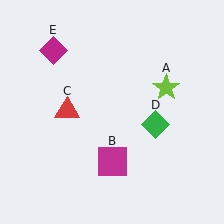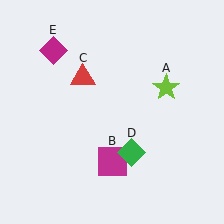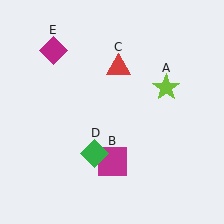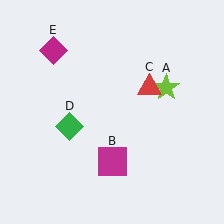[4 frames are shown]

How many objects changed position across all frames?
2 objects changed position: red triangle (object C), green diamond (object D).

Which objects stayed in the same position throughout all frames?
Lime star (object A) and magenta square (object B) and magenta diamond (object E) remained stationary.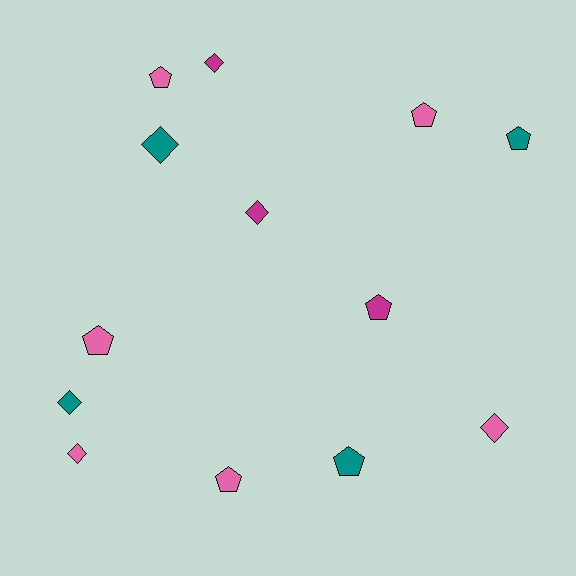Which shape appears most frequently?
Pentagon, with 7 objects.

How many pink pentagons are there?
There are 4 pink pentagons.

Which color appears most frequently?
Pink, with 6 objects.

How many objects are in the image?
There are 13 objects.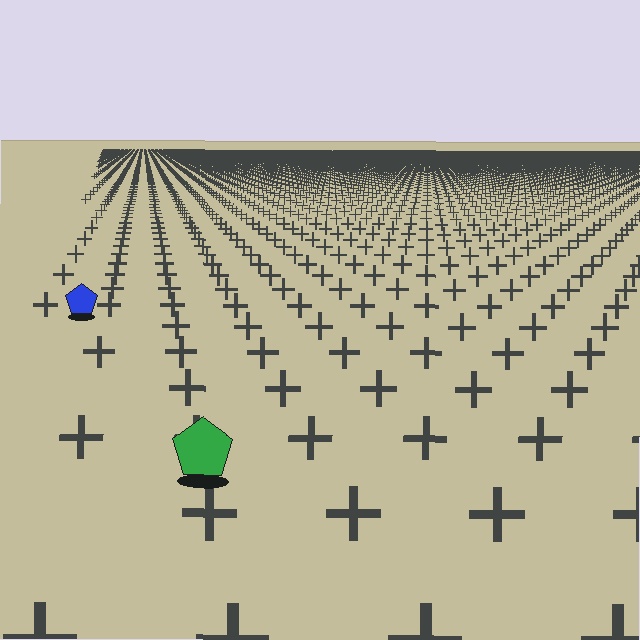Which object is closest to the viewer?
The green pentagon is closest. The texture marks near it are larger and more spread out.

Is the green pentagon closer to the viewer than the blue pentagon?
Yes. The green pentagon is closer — you can tell from the texture gradient: the ground texture is coarser near it.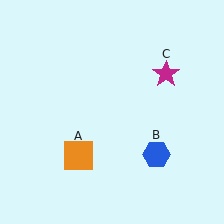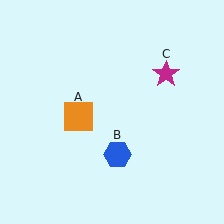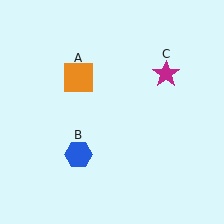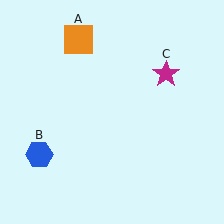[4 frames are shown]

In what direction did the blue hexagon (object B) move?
The blue hexagon (object B) moved left.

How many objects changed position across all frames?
2 objects changed position: orange square (object A), blue hexagon (object B).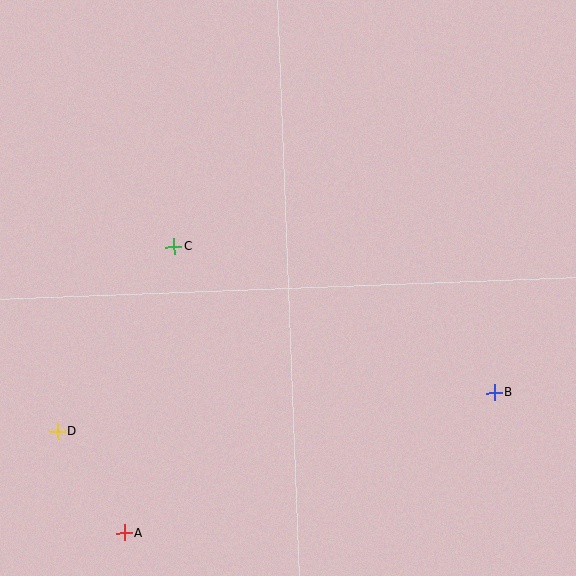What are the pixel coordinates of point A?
Point A is at (124, 533).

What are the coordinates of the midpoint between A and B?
The midpoint between A and B is at (309, 463).